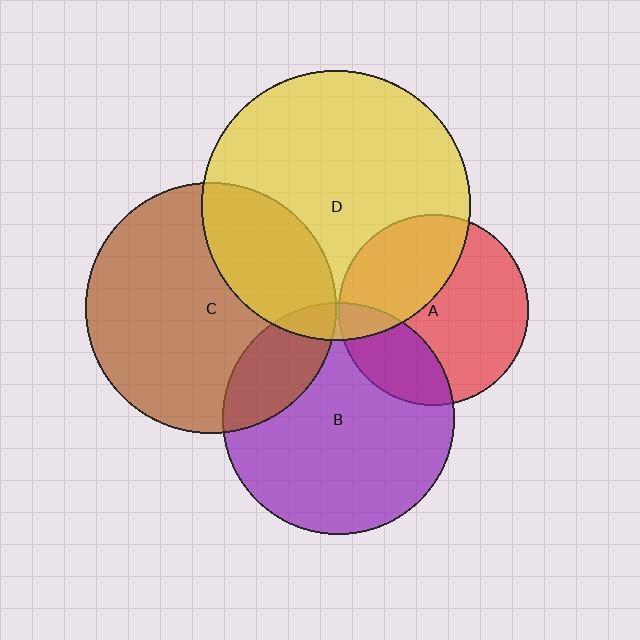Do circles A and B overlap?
Yes.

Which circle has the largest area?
Circle D (yellow).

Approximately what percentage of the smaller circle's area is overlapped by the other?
Approximately 25%.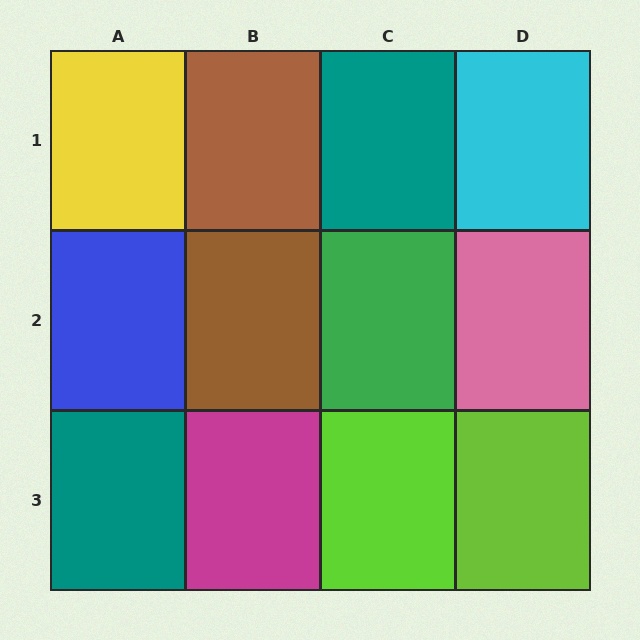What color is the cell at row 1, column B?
Brown.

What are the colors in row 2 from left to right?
Blue, brown, green, pink.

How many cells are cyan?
1 cell is cyan.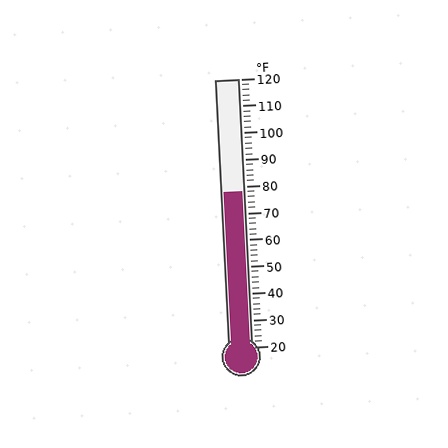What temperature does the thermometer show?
The thermometer shows approximately 78°F.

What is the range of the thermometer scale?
The thermometer scale ranges from 20°F to 120°F.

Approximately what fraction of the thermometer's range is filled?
The thermometer is filled to approximately 60% of its range.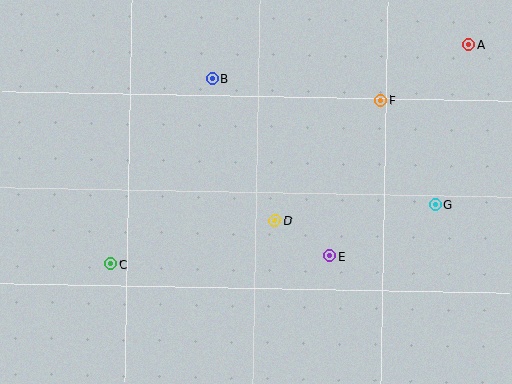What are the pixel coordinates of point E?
Point E is at (330, 256).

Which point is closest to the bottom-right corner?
Point G is closest to the bottom-right corner.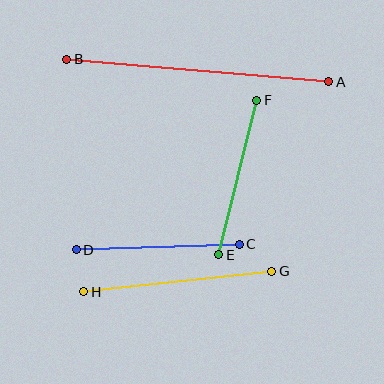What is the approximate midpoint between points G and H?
The midpoint is at approximately (178, 282) pixels.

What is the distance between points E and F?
The distance is approximately 159 pixels.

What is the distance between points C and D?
The distance is approximately 163 pixels.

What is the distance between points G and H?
The distance is approximately 190 pixels.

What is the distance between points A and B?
The distance is approximately 263 pixels.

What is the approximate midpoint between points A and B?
The midpoint is at approximately (198, 71) pixels.